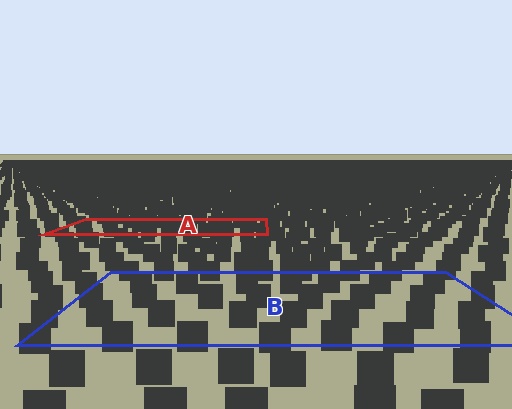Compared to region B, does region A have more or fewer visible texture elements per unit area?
Region A has more texture elements per unit area — they are packed more densely because it is farther away.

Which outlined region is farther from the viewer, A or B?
Region A is farther from the viewer — the texture elements inside it appear smaller and more densely packed.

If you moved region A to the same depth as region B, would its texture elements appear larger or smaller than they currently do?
They would appear larger. At a closer depth, the same texture elements are projected at a bigger on-screen size.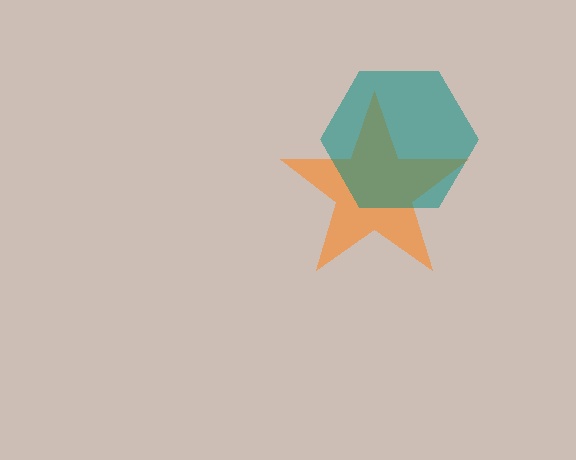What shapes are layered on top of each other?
The layered shapes are: an orange star, a teal hexagon.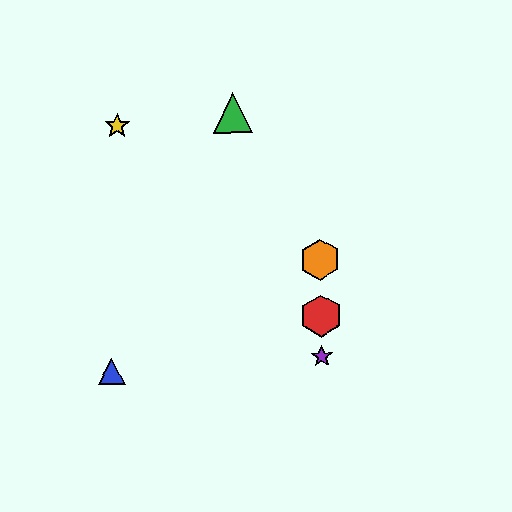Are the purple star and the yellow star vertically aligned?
No, the purple star is at x≈322 and the yellow star is at x≈117.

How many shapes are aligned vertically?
3 shapes (the red hexagon, the purple star, the orange hexagon) are aligned vertically.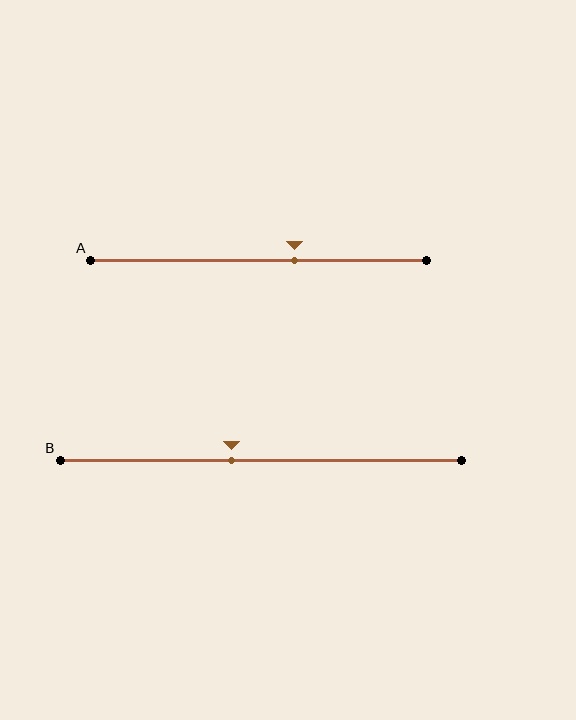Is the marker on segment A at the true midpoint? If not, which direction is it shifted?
No, the marker on segment A is shifted to the right by about 11% of the segment length.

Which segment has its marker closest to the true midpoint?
Segment B has its marker closest to the true midpoint.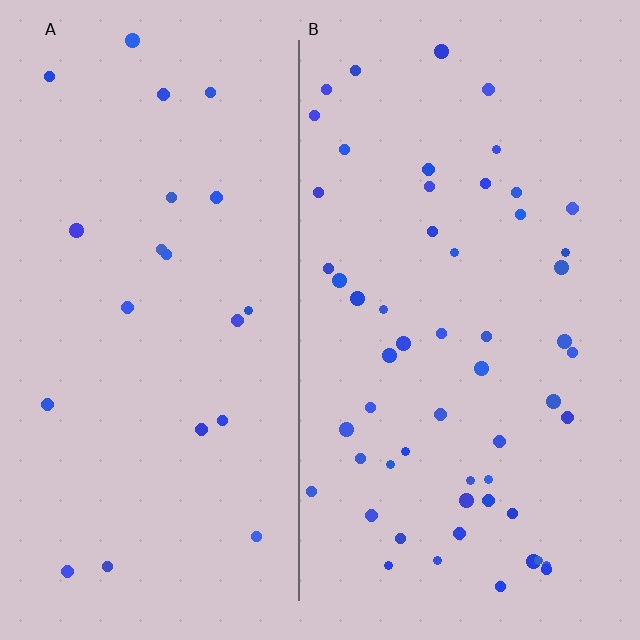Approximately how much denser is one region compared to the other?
Approximately 2.6× — region B over region A.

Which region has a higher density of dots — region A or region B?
B (the right).